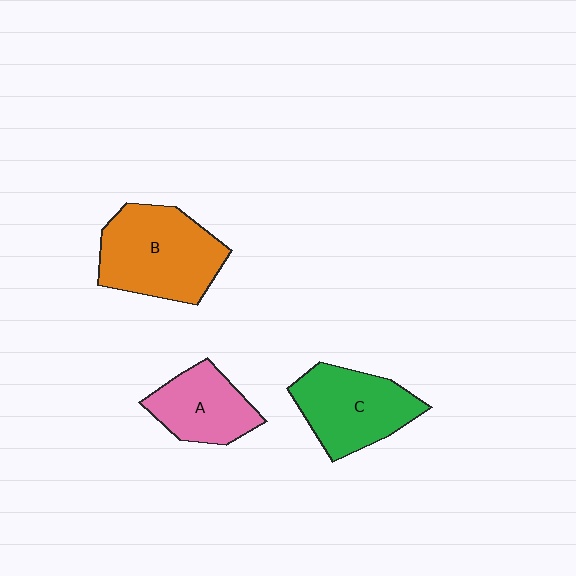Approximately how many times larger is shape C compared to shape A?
Approximately 1.3 times.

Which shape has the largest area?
Shape B (orange).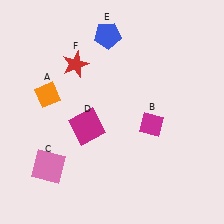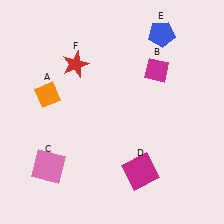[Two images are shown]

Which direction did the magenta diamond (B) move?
The magenta diamond (B) moved up.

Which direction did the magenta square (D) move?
The magenta square (D) moved right.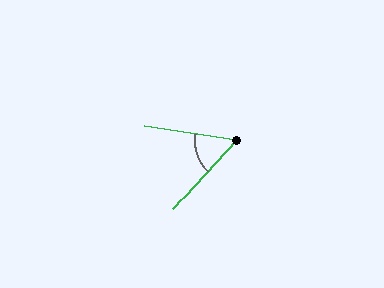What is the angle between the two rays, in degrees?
Approximately 57 degrees.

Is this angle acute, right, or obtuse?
It is acute.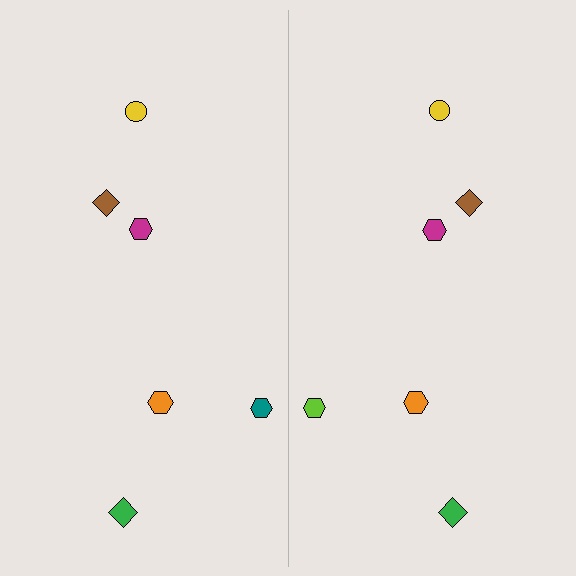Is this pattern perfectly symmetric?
No, the pattern is not perfectly symmetric. The lime hexagon on the right side breaks the symmetry — its mirror counterpart is teal.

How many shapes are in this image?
There are 12 shapes in this image.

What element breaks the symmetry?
The lime hexagon on the right side breaks the symmetry — its mirror counterpart is teal.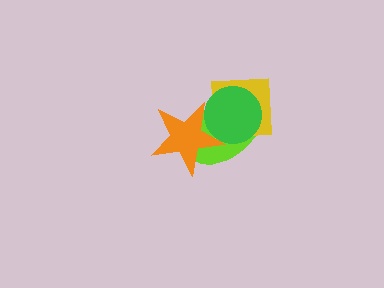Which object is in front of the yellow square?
The green circle is in front of the yellow square.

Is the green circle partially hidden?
No, no other shape covers it.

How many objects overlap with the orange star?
2 objects overlap with the orange star.